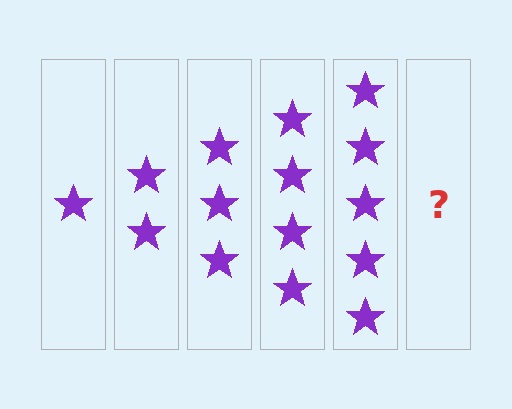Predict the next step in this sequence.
The next step is 6 stars.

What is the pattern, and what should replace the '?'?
The pattern is that each step adds one more star. The '?' should be 6 stars.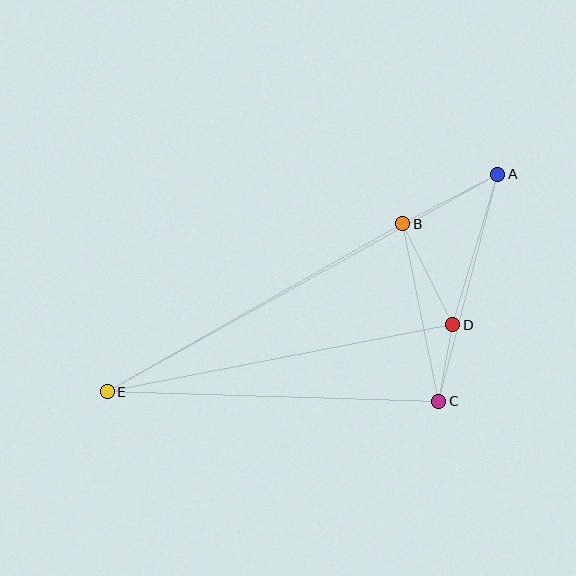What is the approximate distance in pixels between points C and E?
The distance between C and E is approximately 332 pixels.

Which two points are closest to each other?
Points C and D are closest to each other.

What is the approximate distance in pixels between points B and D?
The distance between B and D is approximately 112 pixels.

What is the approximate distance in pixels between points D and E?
The distance between D and E is approximately 352 pixels.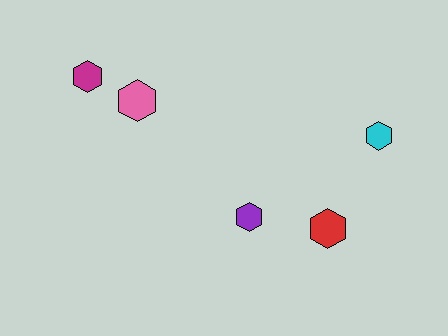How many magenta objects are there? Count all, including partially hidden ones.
There is 1 magenta object.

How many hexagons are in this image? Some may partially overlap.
There are 5 hexagons.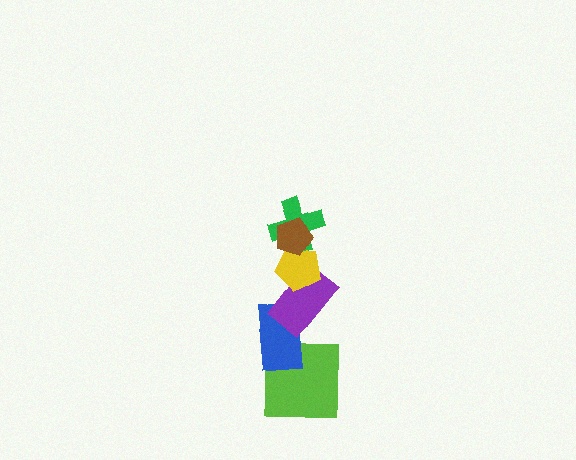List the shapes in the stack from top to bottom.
From top to bottom: the brown pentagon, the green cross, the yellow pentagon, the purple rectangle, the blue rectangle, the lime square.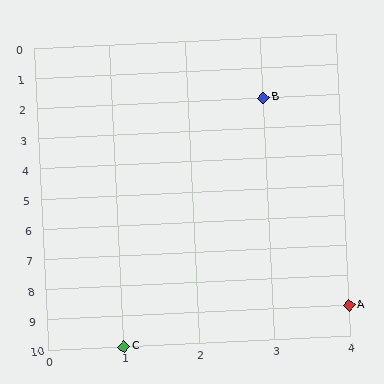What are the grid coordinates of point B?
Point B is at grid coordinates (3, 2).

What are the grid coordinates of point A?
Point A is at grid coordinates (4, 9).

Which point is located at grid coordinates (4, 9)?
Point A is at (4, 9).